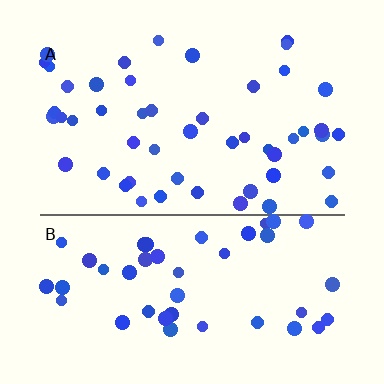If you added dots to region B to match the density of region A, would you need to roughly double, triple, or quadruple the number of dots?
Approximately double.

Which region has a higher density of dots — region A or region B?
A (the top).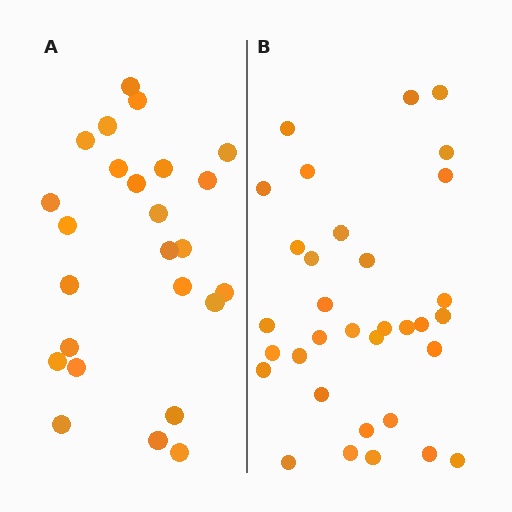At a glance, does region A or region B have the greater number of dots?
Region B (the right region) has more dots.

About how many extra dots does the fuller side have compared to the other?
Region B has roughly 8 or so more dots than region A.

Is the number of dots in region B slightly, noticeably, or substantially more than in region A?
Region B has noticeably more, but not dramatically so. The ratio is roughly 1.3 to 1.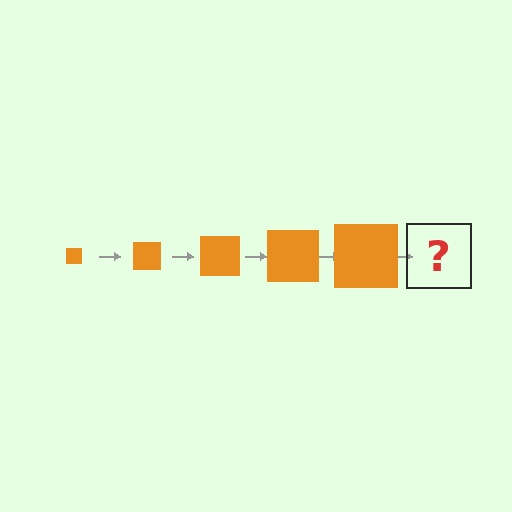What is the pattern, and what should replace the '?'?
The pattern is that the square gets progressively larger each step. The '?' should be an orange square, larger than the previous one.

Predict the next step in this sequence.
The next step is an orange square, larger than the previous one.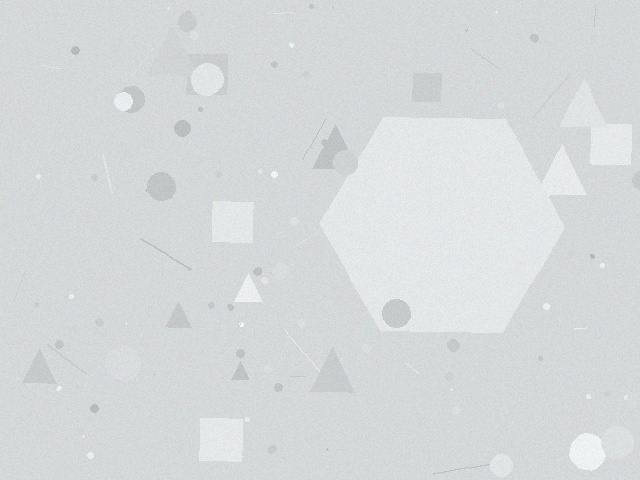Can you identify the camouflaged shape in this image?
The camouflaged shape is a hexagon.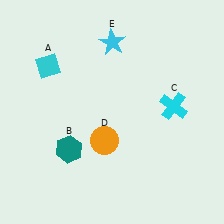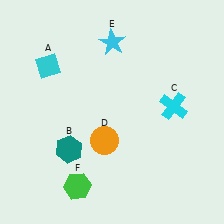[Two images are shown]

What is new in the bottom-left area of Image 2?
A green hexagon (F) was added in the bottom-left area of Image 2.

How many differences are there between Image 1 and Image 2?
There is 1 difference between the two images.